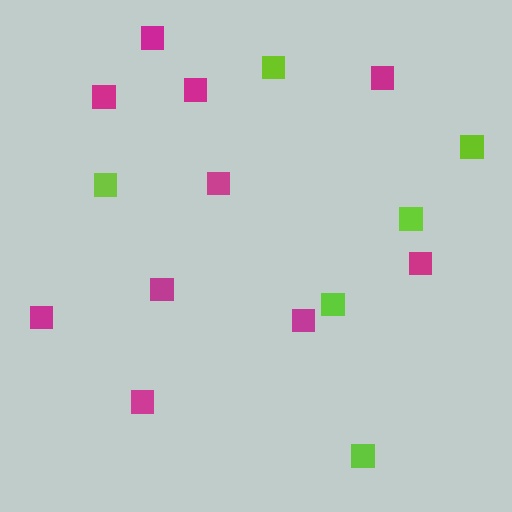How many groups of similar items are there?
There are 2 groups: one group of magenta squares (10) and one group of lime squares (6).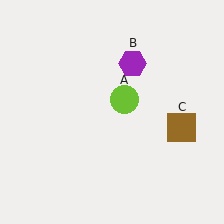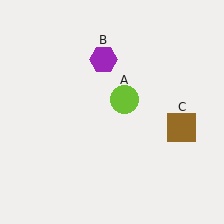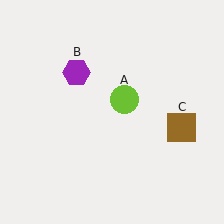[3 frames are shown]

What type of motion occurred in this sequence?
The purple hexagon (object B) rotated counterclockwise around the center of the scene.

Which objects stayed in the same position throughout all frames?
Lime circle (object A) and brown square (object C) remained stationary.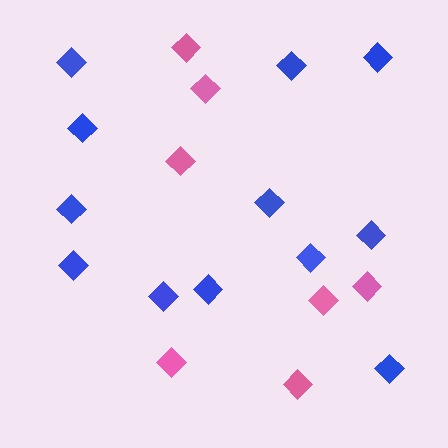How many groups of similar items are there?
There are 2 groups: one group of blue diamonds (12) and one group of pink diamonds (7).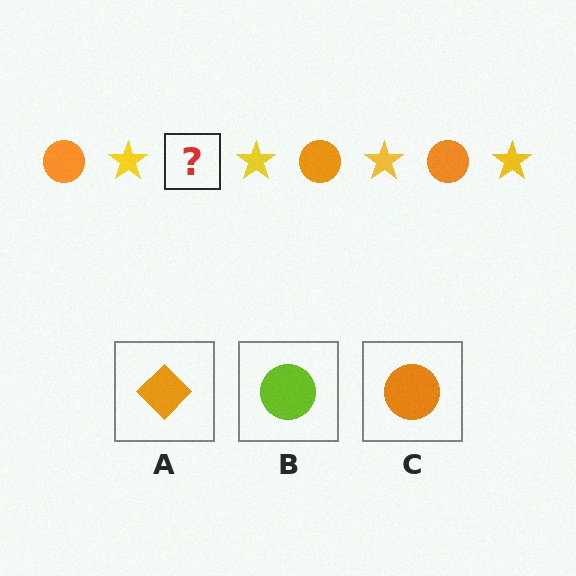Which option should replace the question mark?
Option C.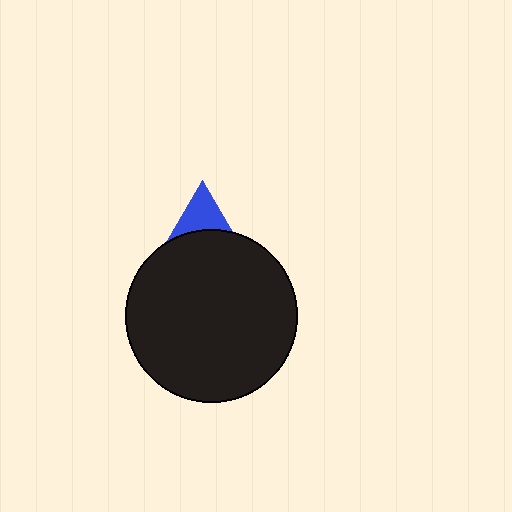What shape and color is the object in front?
The object in front is a black circle.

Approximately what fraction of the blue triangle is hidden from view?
Roughly 58% of the blue triangle is hidden behind the black circle.